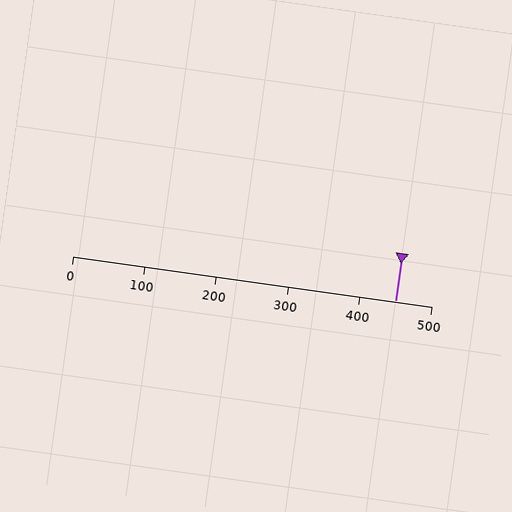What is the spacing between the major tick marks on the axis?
The major ticks are spaced 100 apart.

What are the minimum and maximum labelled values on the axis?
The axis runs from 0 to 500.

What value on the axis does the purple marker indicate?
The marker indicates approximately 450.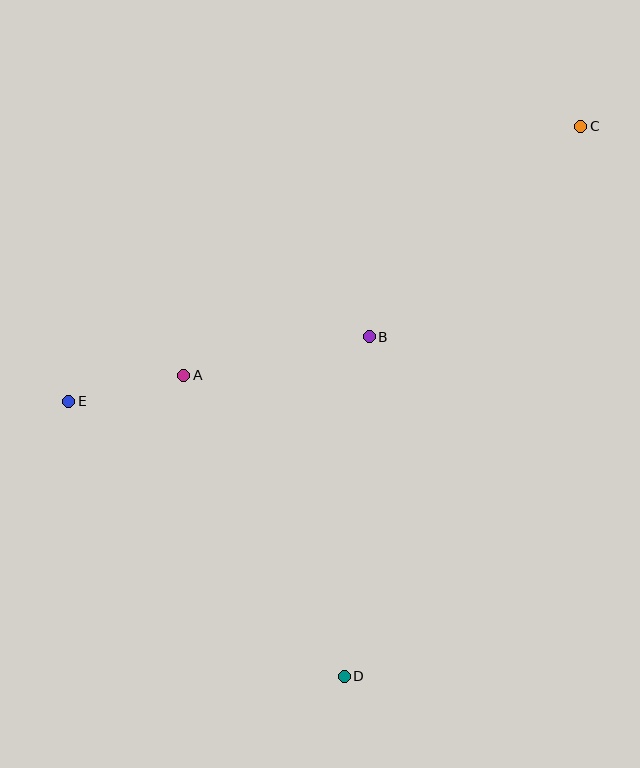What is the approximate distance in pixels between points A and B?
The distance between A and B is approximately 189 pixels.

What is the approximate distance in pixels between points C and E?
The distance between C and E is approximately 581 pixels.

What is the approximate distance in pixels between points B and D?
The distance between B and D is approximately 340 pixels.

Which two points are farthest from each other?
Points C and D are farthest from each other.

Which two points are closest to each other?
Points A and E are closest to each other.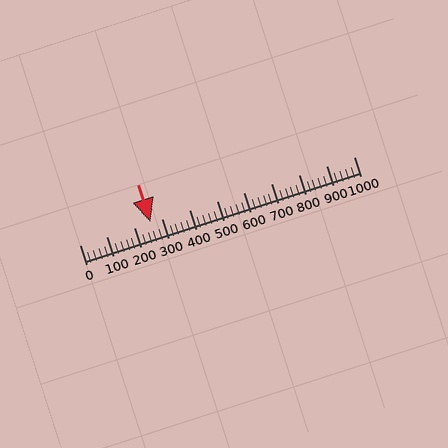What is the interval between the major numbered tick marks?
The major tick marks are spaced 100 units apart.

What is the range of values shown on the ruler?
The ruler shows values from 0 to 1000.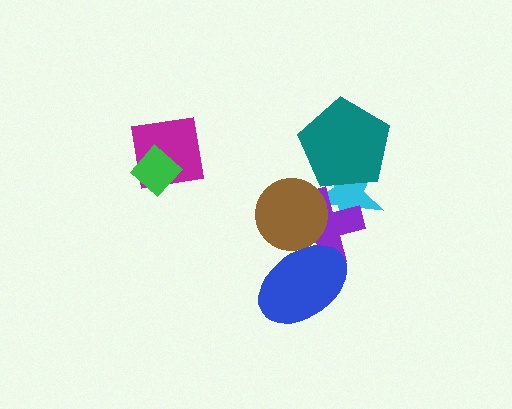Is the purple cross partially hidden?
Yes, it is partially covered by another shape.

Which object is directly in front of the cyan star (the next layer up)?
The teal pentagon is directly in front of the cyan star.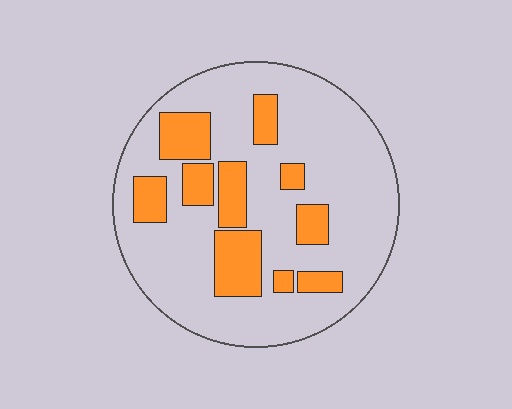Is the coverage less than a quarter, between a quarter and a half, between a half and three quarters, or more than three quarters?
Less than a quarter.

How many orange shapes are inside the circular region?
10.